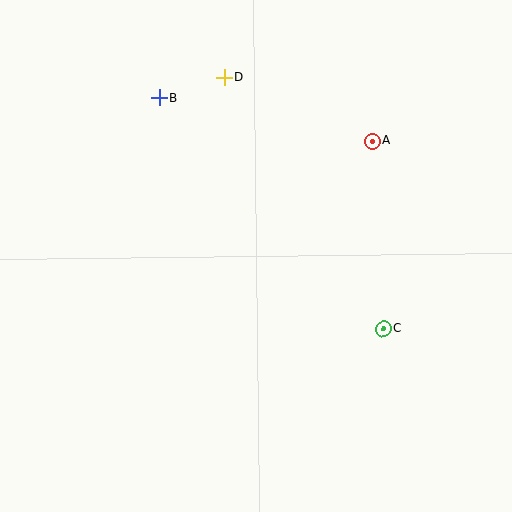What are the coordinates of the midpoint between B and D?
The midpoint between B and D is at (192, 88).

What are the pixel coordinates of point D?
Point D is at (224, 78).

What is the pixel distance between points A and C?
The distance between A and C is 188 pixels.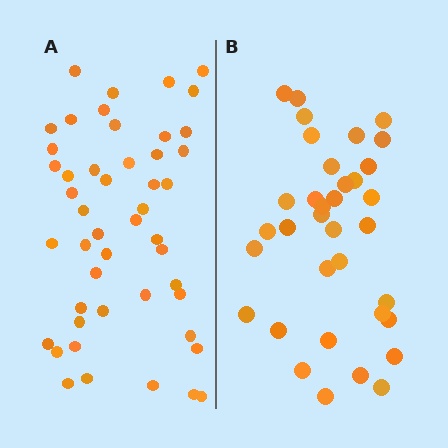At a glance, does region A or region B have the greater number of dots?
Region A (the left region) has more dots.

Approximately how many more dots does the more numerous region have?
Region A has approximately 15 more dots than region B.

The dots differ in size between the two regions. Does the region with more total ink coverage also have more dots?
No. Region B has more total ink coverage because its dots are larger, but region A actually contains more individual dots. Total area can be misleading — the number of items is what matters here.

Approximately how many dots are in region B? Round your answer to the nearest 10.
About 40 dots. (The exact count is 35, which rounds to 40.)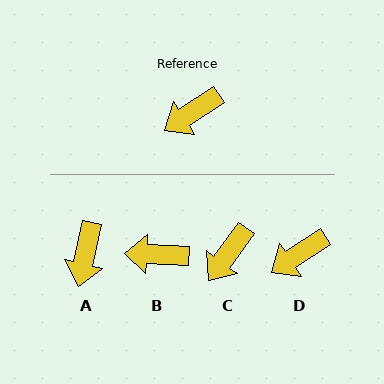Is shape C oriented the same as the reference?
No, it is off by about 21 degrees.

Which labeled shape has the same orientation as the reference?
D.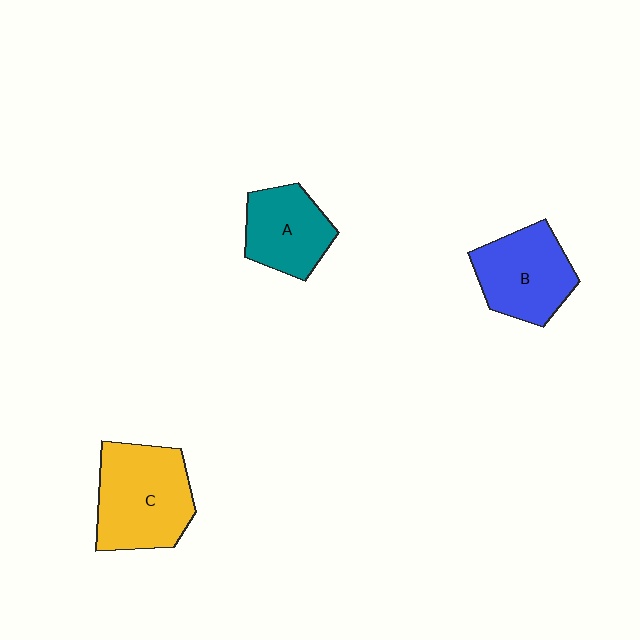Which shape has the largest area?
Shape C (yellow).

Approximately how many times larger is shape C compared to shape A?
Approximately 1.5 times.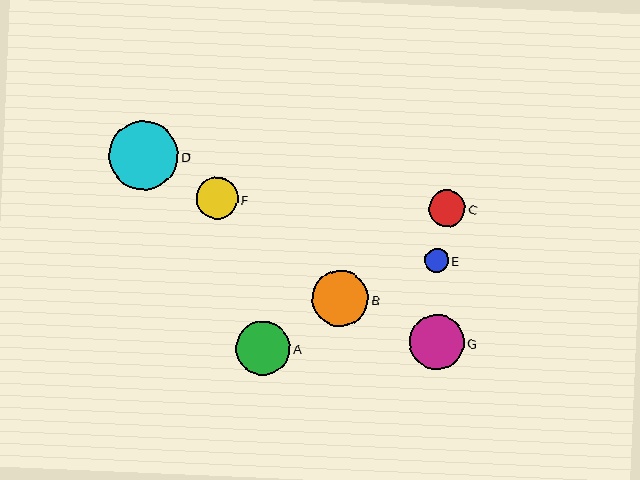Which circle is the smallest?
Circle E is the smallest with a size of approximately 24 pixels.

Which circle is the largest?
Circle D is the largest with a size of approximately 69 pixels.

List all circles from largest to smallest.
From largest to smallest: D, B, G, A, F, C, E.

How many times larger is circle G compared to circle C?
Circle G is approximately 1.5 times the size of circle C.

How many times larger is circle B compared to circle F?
Circle B is approximately 1.3 times the size of circle F.